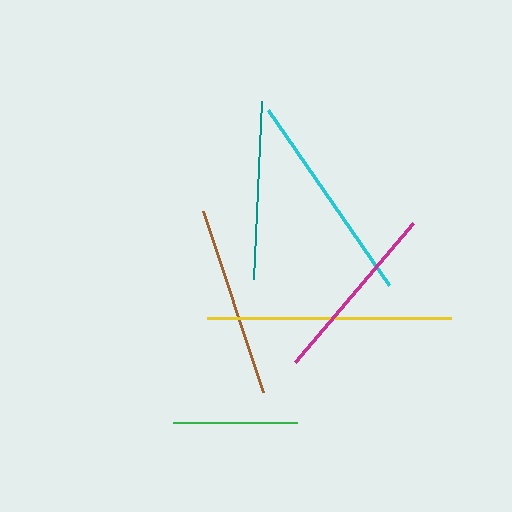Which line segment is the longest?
The yellow line is the longest at approximately 243 pixels.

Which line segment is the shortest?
The green line is the shortest at approximately 124 pixels.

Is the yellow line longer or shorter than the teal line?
The yellow line is longer than the teal line.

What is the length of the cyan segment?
The cyan segment is approximately 212 pixels long.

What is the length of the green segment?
The green segment is approximately 124 pixels long.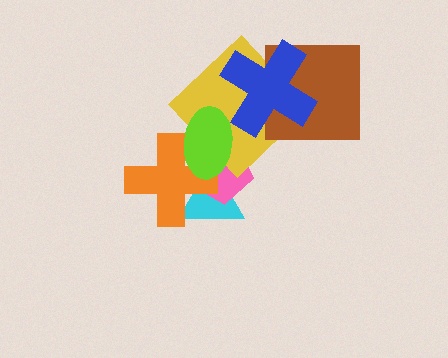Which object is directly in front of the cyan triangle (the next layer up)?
The pink pentagon is directly in front of the cyan triangle.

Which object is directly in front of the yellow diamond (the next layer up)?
The brown square is directly in front of the yellow diamond.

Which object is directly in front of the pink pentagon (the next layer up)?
The orange cross is directly in front of the pink pentagon.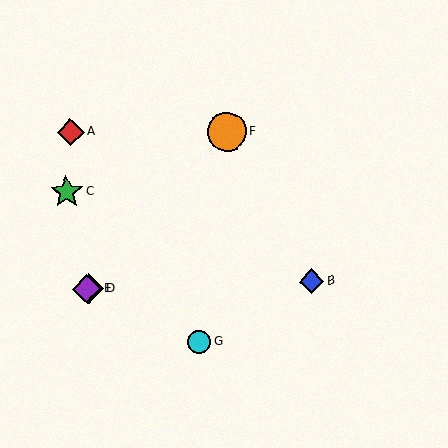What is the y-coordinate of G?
Object G is at y≈342.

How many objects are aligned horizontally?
3 objects (B, D, E) are aligned horizontally.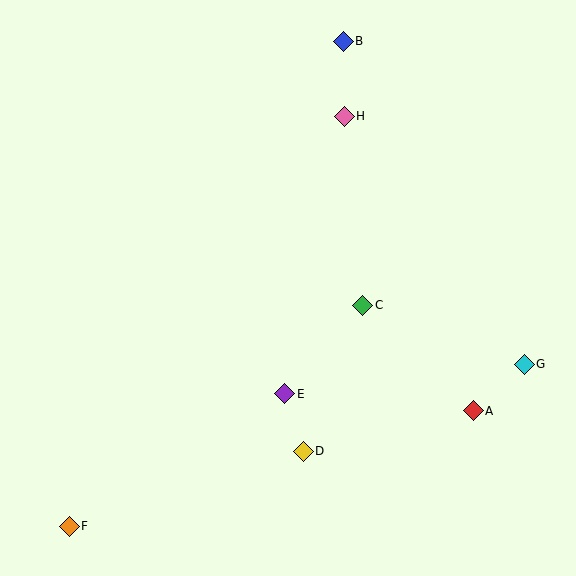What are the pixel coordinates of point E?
Point E is at (285, 394).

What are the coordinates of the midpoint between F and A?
The midpoint between F and A is at (271, 468).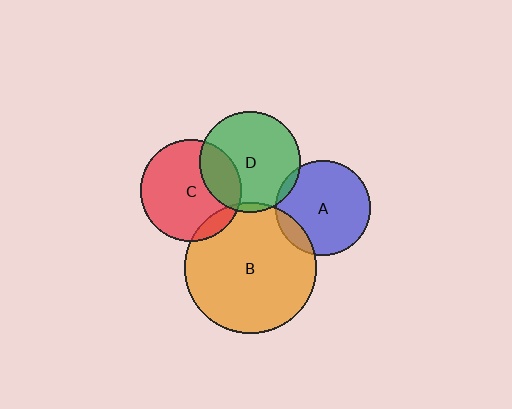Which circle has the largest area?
Circle B (orange).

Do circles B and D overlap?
Yes.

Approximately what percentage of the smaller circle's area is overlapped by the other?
Approximately 5%.